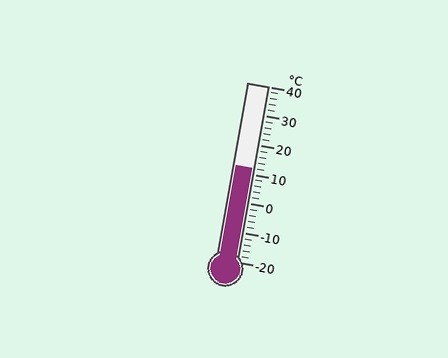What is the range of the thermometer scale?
The thermometer scale ranges from -20°C to 40°C.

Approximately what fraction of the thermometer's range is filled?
The thermometer is filled to approximately 55% of its range.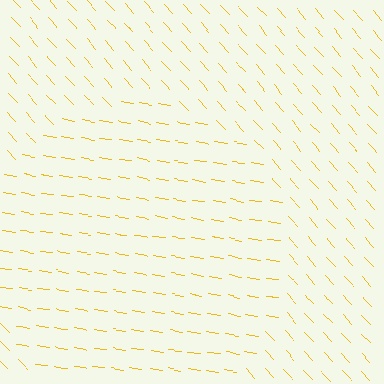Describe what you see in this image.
The image is filled with small yellow line segments. A circle region in the image has lines oriented differently from the surrounding lines, creating a visible texture boundary.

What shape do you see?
I see a circle.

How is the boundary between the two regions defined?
The boundary is defined purely by a change in line orientation (approximately 38 degrees difference). All lines are the same color and thickness.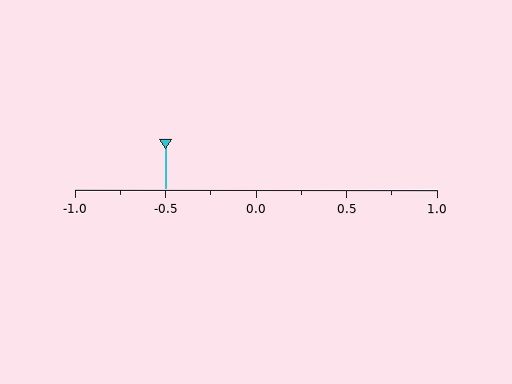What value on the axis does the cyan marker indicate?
The marker indicates approximately -0.5.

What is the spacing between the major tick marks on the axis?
The major ticks are spaced 0.5 apart.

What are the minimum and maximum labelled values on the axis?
The axis runs from -1.0 to 1.0.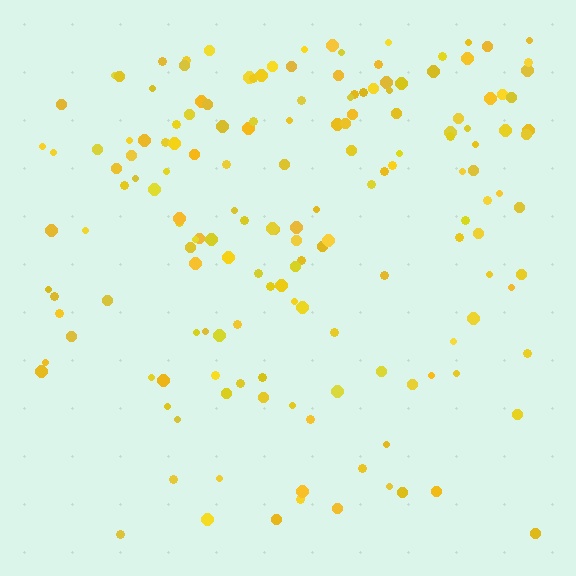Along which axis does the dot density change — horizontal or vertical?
Vertical.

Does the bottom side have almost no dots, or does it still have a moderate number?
Still a moderate number, just noticeably fewer than the top.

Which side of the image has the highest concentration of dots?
The top.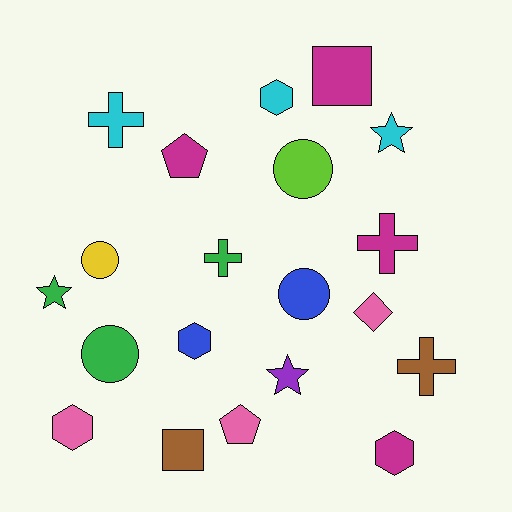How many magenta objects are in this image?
There are 4 magenta objects.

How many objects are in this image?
There are 20 objects.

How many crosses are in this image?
There are 4 crosses.